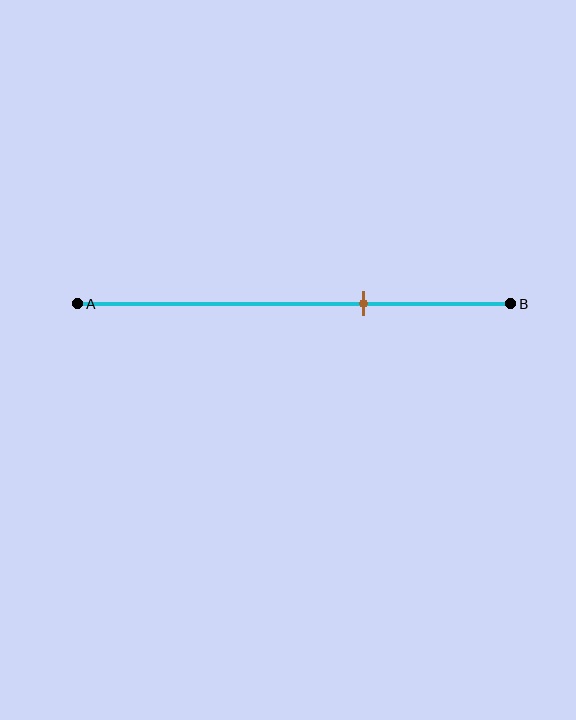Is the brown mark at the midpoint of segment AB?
No, the mark is at about 65% from A, not at the 50% midpoint.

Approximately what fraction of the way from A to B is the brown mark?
The brown mark is approximately 65% of the way from A to B.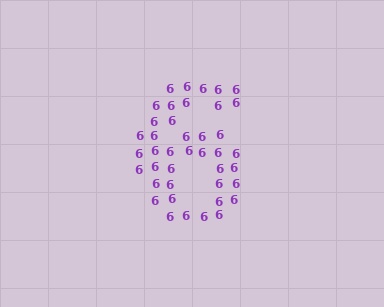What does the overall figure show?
The overall figure shows the digit 6.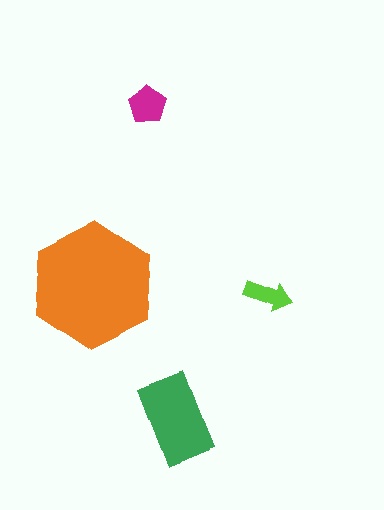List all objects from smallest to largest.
The lime arrow, the magenta pentagon, the green rectangle, the orange hexagon.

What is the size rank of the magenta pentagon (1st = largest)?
3rd.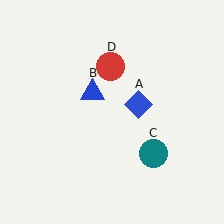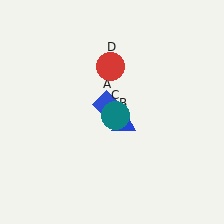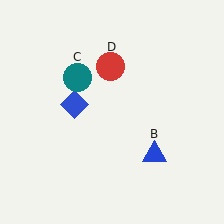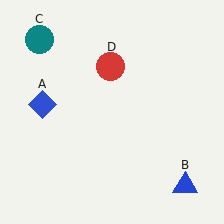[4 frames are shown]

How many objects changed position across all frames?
3 objects changed position: blue diamond (object A), blue triangle (object B), teal circle (object C).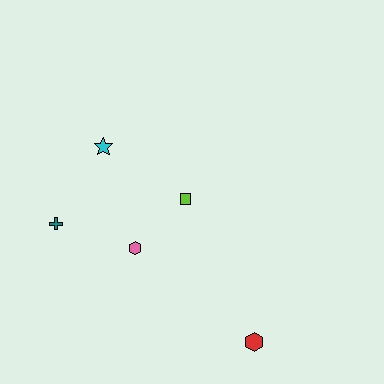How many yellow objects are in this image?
There are no yellow objects.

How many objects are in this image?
There are 5 objects.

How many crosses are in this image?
There is 1 cross.